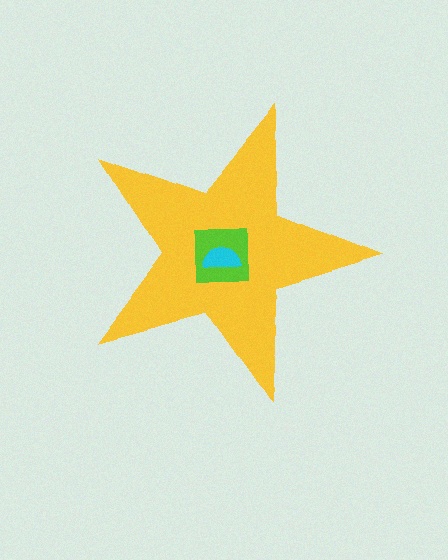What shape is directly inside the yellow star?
The lime square.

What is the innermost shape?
The cyan semicircle.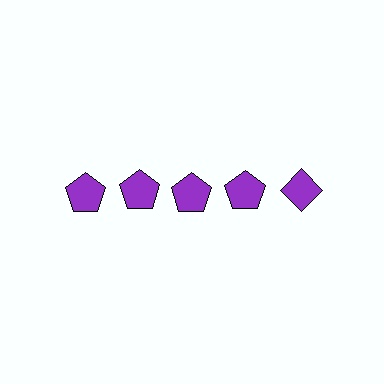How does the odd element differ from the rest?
It has a different shape: diamond instead of pentagon.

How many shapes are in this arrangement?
There are 5 shapes arranged in a grid pattern.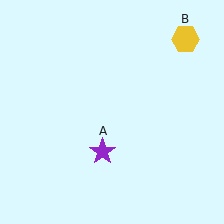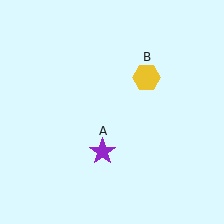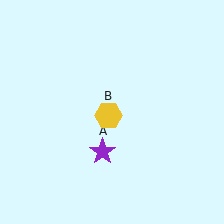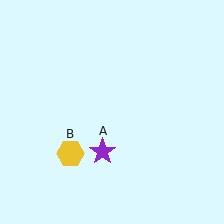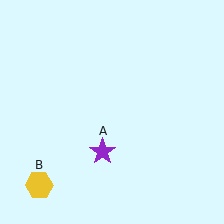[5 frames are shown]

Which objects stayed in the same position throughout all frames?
Purple star (object A) remained stationary.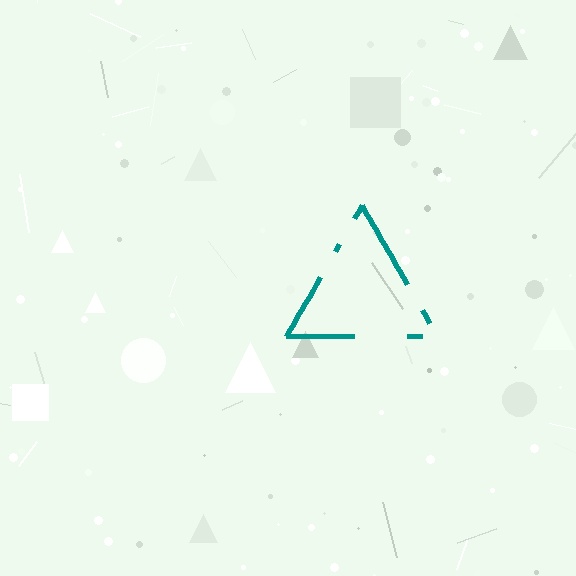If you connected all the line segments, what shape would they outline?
They would outline a triangle.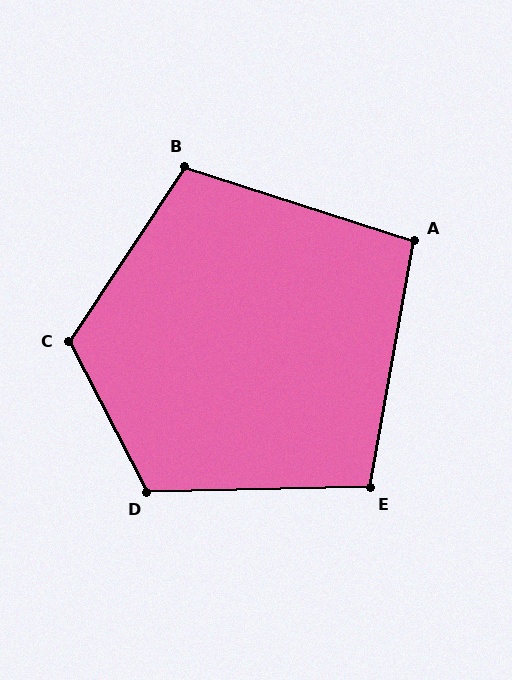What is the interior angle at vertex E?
Approximately 101 degrees (obtuse).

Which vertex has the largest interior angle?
C, at approximately 119 degrees.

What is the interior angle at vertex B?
Approximately 106 degrees (obtuse).